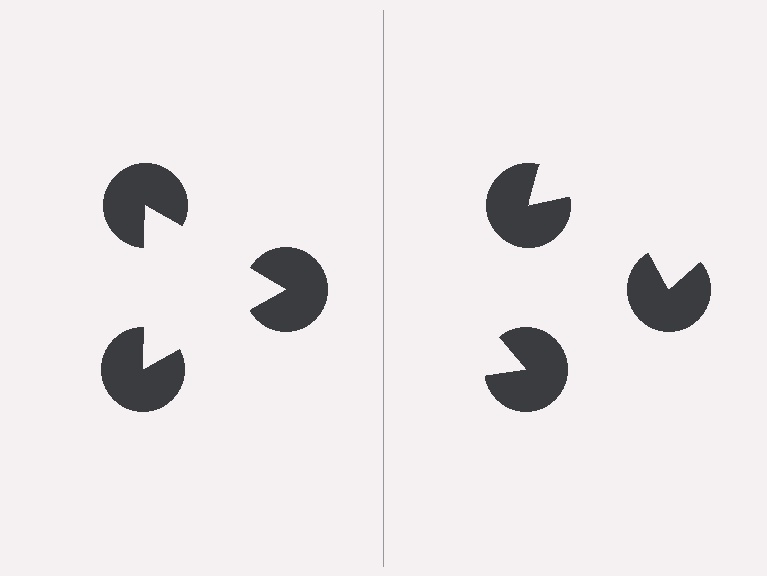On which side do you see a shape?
An illusory triangle appears on the left side. On the right side the wedge cuts are rotated, so no coherent shape forms.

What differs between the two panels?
The pac-man discs are positioned identically on both sides; only the wedge orientations differ. On the left they align to a triangle; on the right they are misaligned.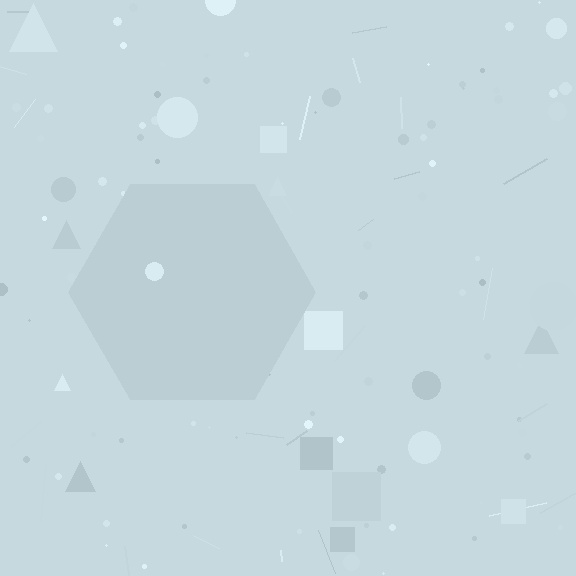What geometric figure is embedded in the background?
A hexagon is embedded in the background.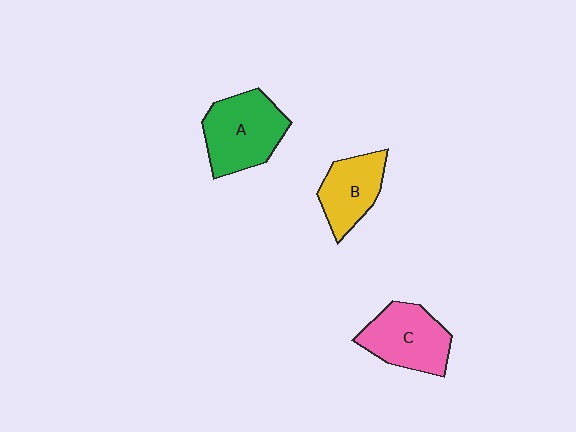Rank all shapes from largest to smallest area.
From largest to smallest: A (green), C (pink), B (yellow).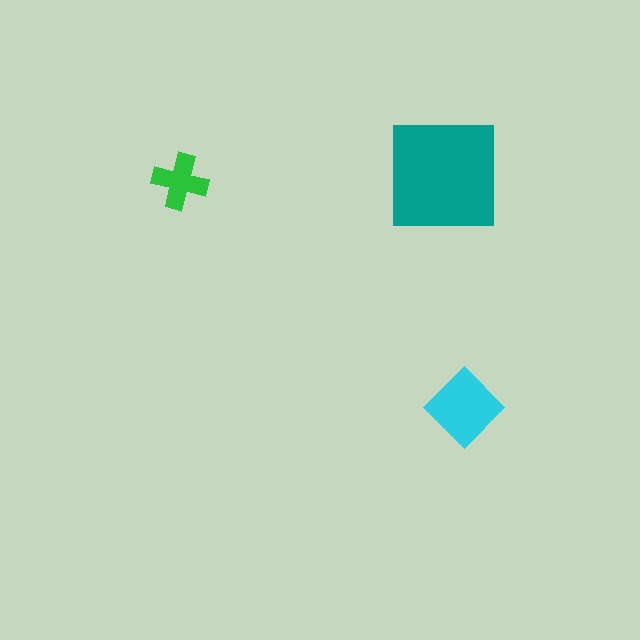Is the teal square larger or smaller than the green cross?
Larger.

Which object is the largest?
The teal square.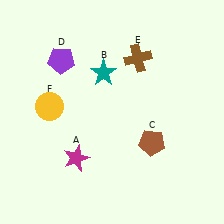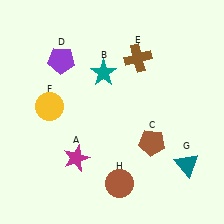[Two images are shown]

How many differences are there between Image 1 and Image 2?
There are 2 differences between the two images.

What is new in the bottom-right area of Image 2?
A brown circle (H) was added in the bottom-right area of Image 2.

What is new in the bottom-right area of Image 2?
A teal triangle (G) was added in the bottom-right area of Image 2.